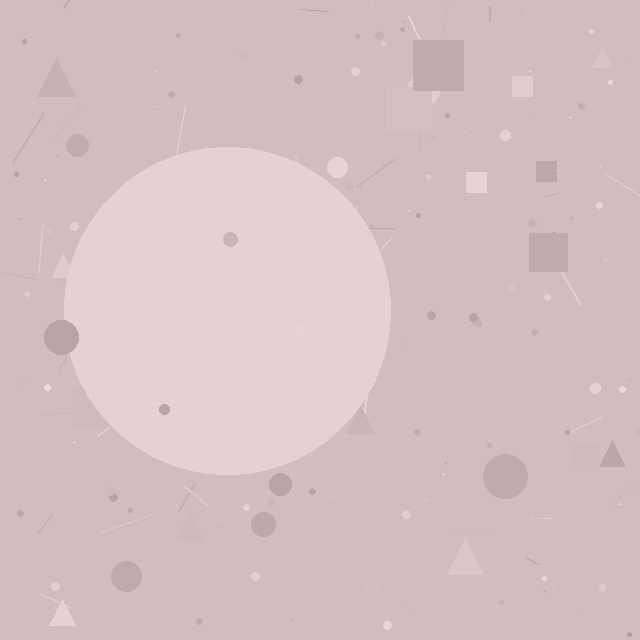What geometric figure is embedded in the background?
A circle is embedded in the background.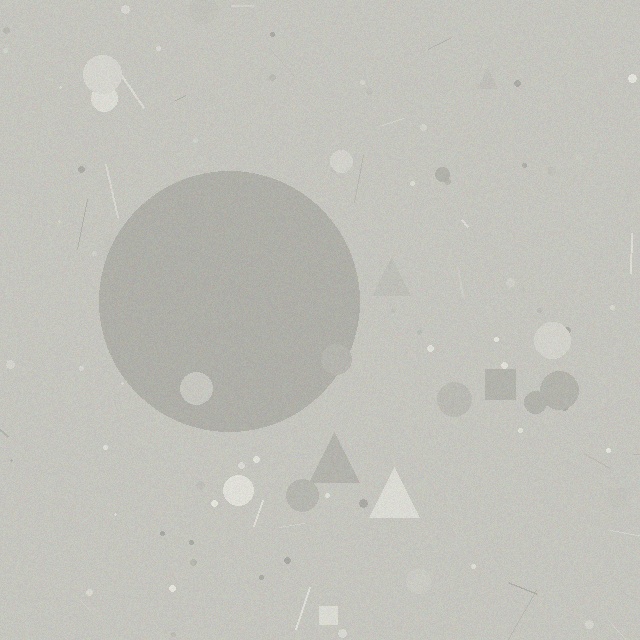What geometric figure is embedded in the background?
A circle is embedded in the background.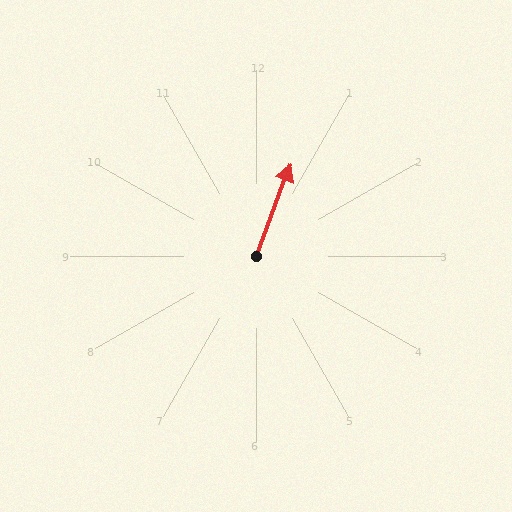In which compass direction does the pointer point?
North.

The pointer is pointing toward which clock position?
Roughly 1 o'clock.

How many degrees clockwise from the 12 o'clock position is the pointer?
Approximately 21 degrees.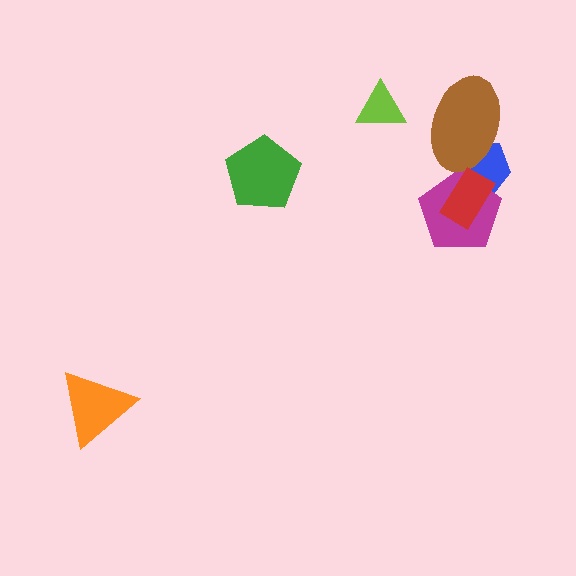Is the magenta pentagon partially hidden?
Yes, it is partially covered by another shape.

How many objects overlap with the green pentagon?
0 objects overlap with the green pentagon.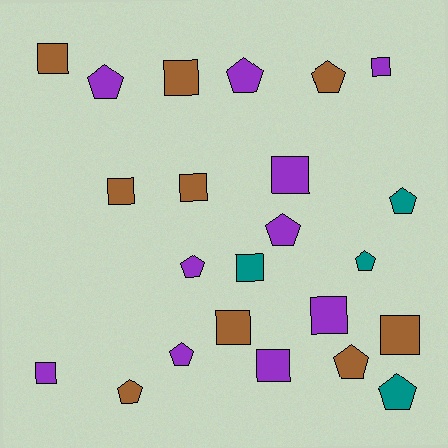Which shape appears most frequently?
Square, with 12 objects.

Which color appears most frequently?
Purple, with 10 objects.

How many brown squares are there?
There are 6 brown squares.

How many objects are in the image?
There are 23 objects.